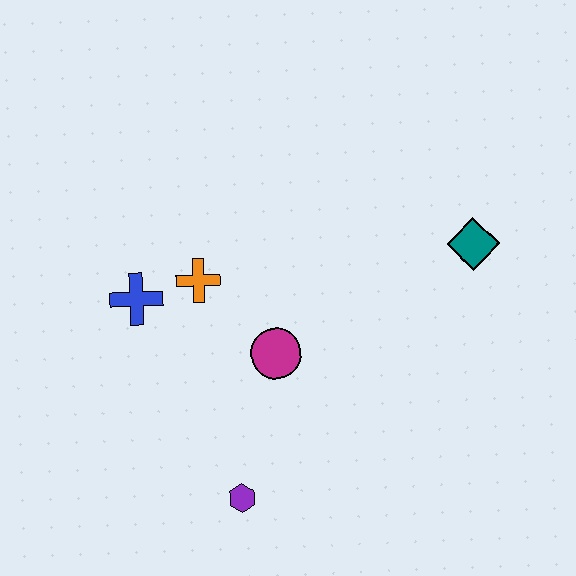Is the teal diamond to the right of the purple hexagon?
Yes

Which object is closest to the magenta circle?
The orange cross is closest to the magenta circle.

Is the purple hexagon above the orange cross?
No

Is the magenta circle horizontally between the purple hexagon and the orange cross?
No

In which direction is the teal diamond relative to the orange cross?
The teal diamond is to the right of the orange cross.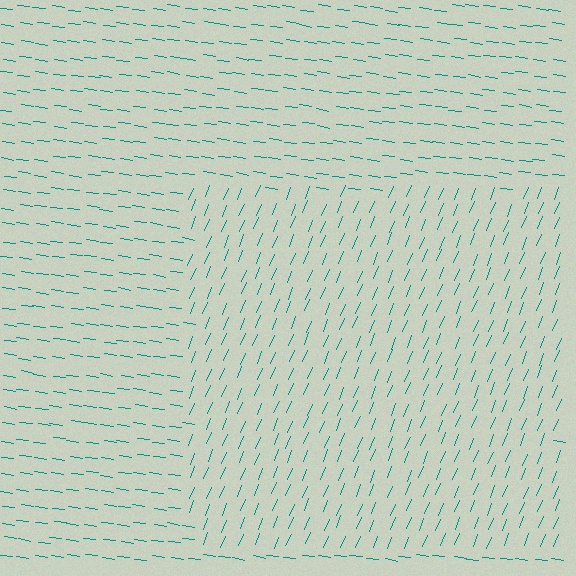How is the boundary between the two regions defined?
The boundary is defined purely by a change in line orientation (approximately 75 degrees difference). All lines are the same color and thickness.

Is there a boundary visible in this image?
Yes, there is a texture boundary formed by a change in line orientation.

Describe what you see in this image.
The image is filled with small teal line segments. A rectangle region in the image has lines oriented differently from the surrounding lines, creating a visible texture boundary.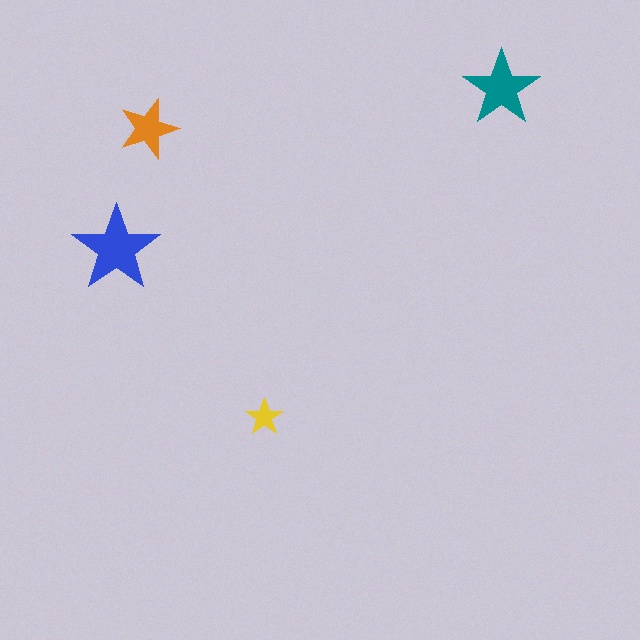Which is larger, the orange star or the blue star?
The blue one.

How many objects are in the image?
There are 4 objects in the image.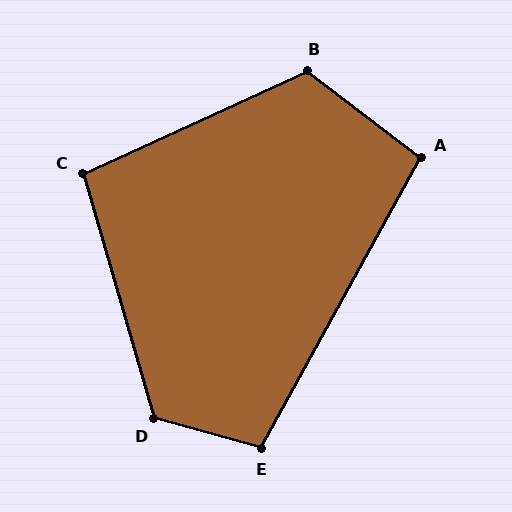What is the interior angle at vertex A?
Approximately 99 degrees (obtuse).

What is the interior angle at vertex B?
Approximately 118 degrees (obtuse).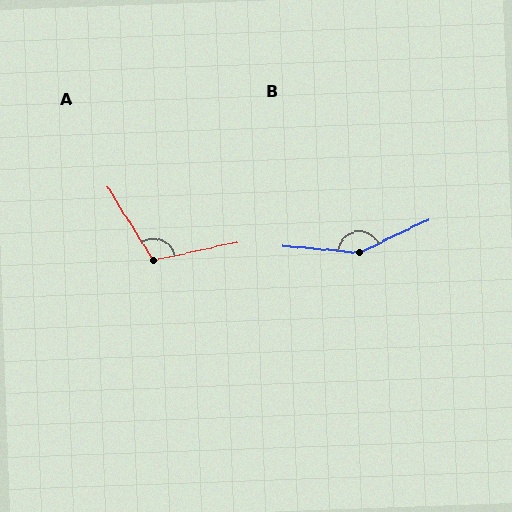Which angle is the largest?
B, at approximately 149 degrees.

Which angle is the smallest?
A, at approximately 109 degrees.